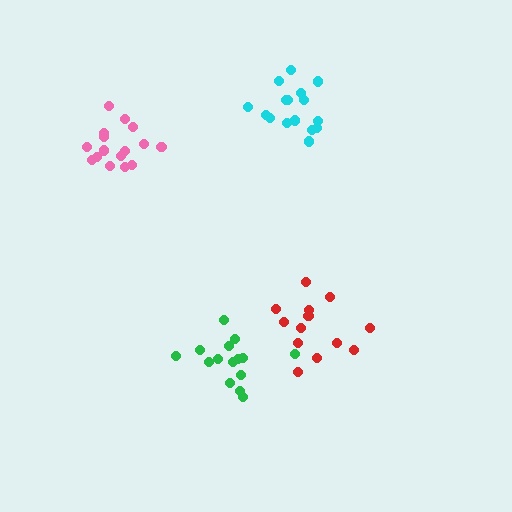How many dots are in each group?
Group 1: 16 dots, Group 2: 13 dots, Group 3: 16 dots, Group 4: 15 dots (60 total).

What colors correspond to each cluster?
The clusters are colored: pink, red, cyan, green.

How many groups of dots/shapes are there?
There are 4 groups.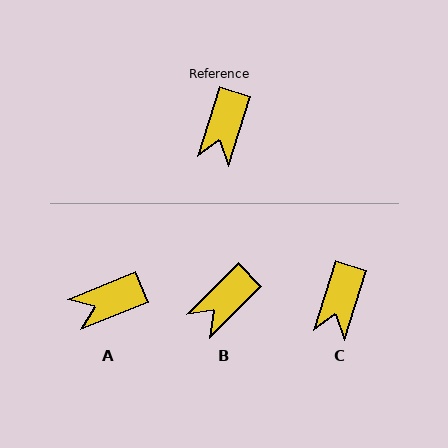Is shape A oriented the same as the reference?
No, it is off by about 50 degrees.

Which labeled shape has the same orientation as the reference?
C.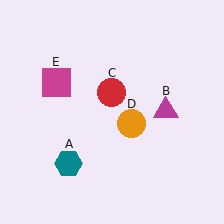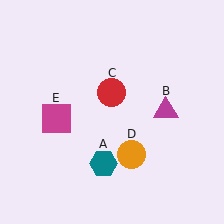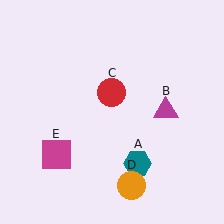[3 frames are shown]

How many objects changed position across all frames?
3 objects changed position: teal hexagon (object A), orange circle (object D), magenta square (object E).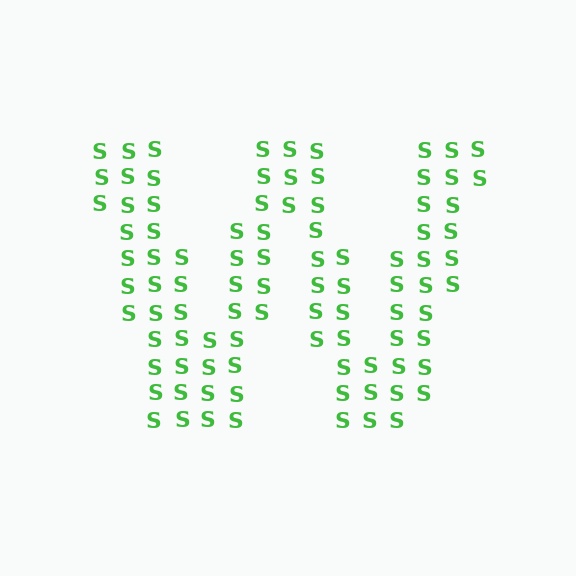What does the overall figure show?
The overall figure shows the letter W.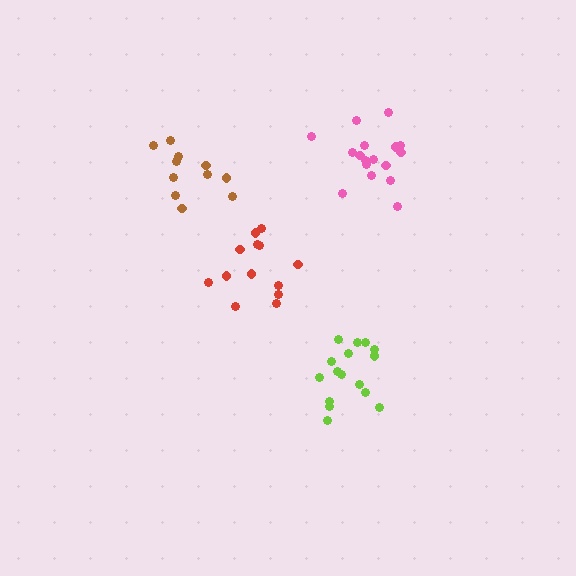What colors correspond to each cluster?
The clusters are colored: red, brown, lime, pink.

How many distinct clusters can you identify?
There are 4 distinct clusters.